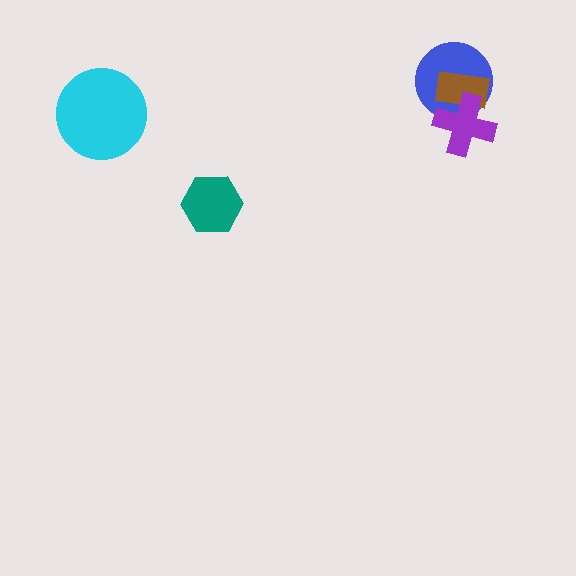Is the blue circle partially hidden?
Yes, it is partially covered by another shape.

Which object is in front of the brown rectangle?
The purple cross is in front of the brown rectangle.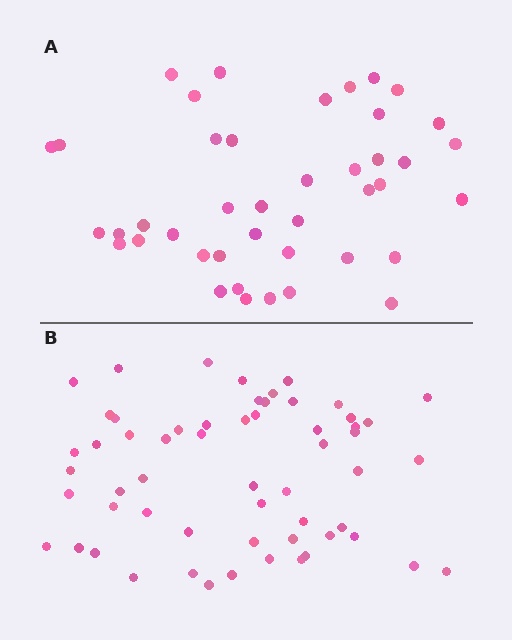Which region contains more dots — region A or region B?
Region B (the bottom region) has more dots.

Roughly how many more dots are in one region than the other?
Region B has approximately 15 more dots than region A.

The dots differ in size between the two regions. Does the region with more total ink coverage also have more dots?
No. Region A has more total ink coverage because its dots are larger, but region B actually contains more individual dots. Total area can be misleading — the number of items is what matters here.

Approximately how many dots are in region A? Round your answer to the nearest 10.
About 40 dots. (The exact count is 42, which rounds to 40.)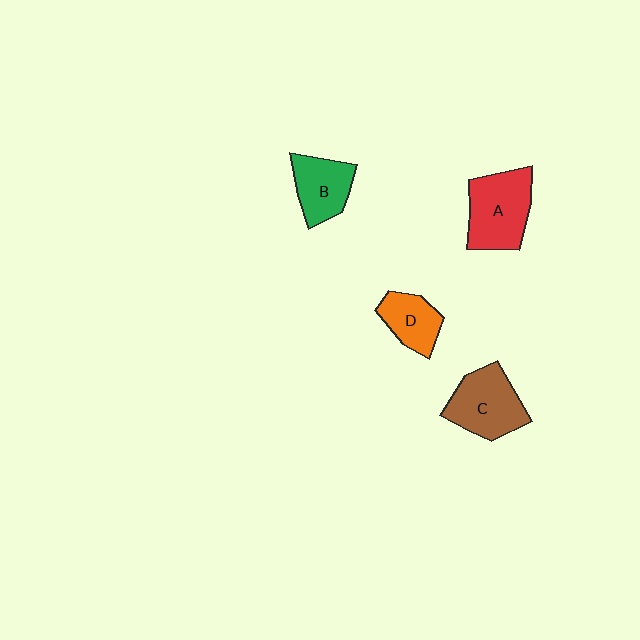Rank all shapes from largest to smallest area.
From largest to smallest: A (red), C (brown), B (green), D (orange).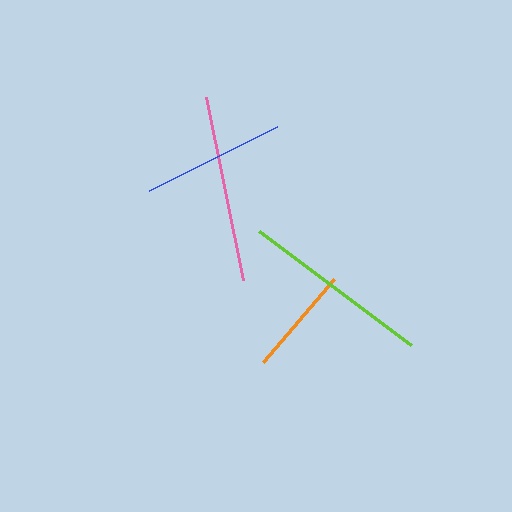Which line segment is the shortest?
The orange line is the shortest at approximately 109 pixels.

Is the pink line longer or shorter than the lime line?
The lime line is longer than the pink line.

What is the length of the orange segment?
The orange segment is approximately 109 pixels long.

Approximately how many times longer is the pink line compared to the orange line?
The pink line is approximately 1.7 times the length of the orange line.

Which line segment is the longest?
The lime line is the longest at approximately 191 pixels.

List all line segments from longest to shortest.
From longest to shortest: lime, pink, blue, orange.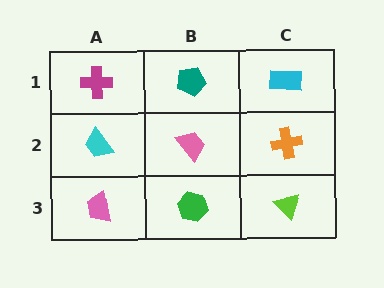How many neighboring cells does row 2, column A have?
3.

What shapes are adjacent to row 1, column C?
An orange cross (row 2, column C), a teal pentagon (row 1, column B).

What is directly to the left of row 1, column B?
A magenta cross.